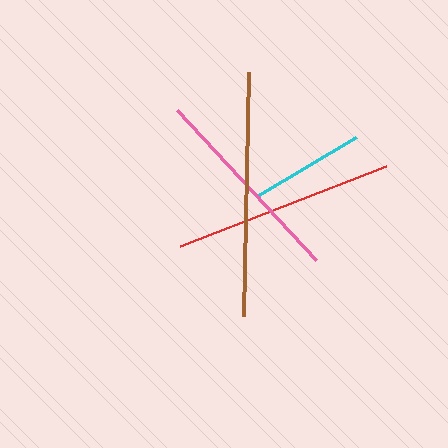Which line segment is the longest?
The brown line is the longest at approximately 245 pixels.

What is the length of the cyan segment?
The cyan segment is approximately 115 pixels long.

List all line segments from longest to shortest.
From longest to shortest: brown, red, pink, cyan.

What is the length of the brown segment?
The brown segment is approximately 245 pixels long.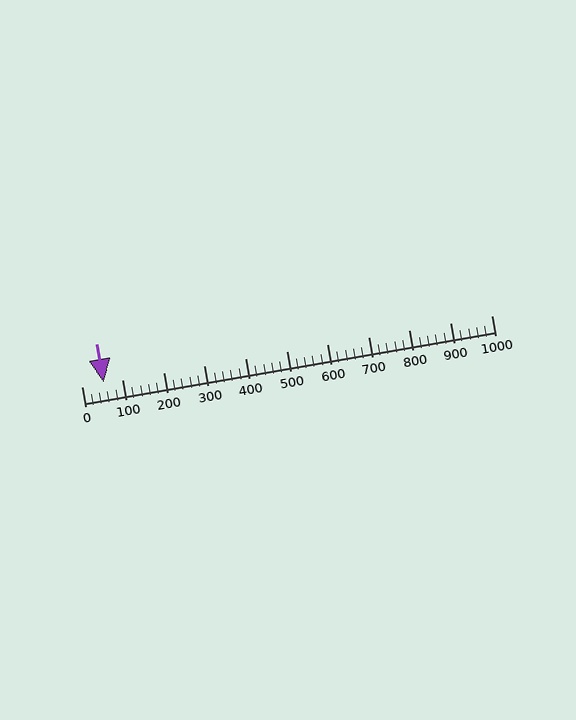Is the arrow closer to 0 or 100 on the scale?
The arrow is closer to 100.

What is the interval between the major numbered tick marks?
The major tick marks are spaced 100 units apart.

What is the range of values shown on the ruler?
The ruler shows values from 0 to 1000.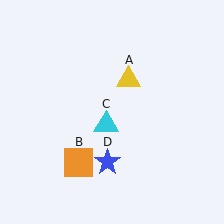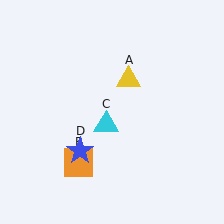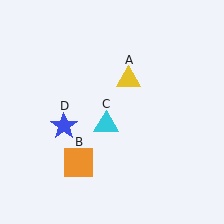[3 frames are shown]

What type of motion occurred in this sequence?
The blue star (object D) rotated clockwise around the center of the scene.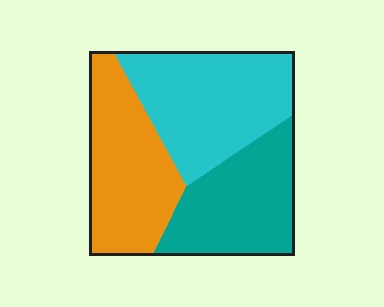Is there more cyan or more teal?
Cyan.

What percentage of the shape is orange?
Orange takes up about one third (1/3) of the shape.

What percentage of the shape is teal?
Teal covers roughly 30% of the shape.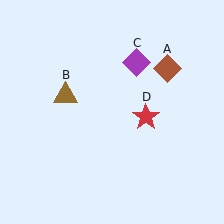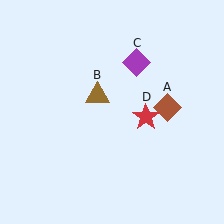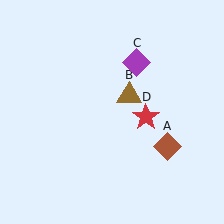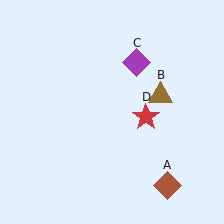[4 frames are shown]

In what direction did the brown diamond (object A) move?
The brown diamond (object A) moved down.